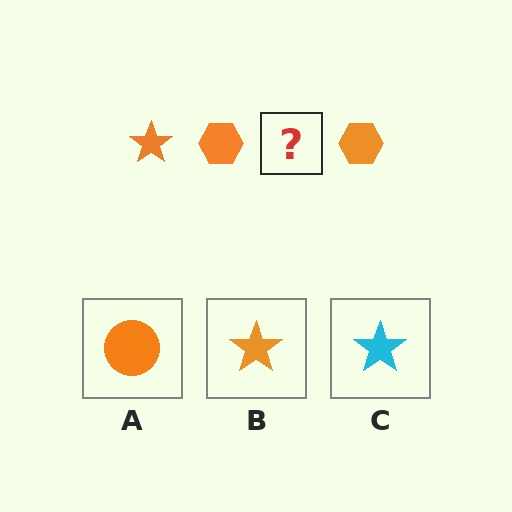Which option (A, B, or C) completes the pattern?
B.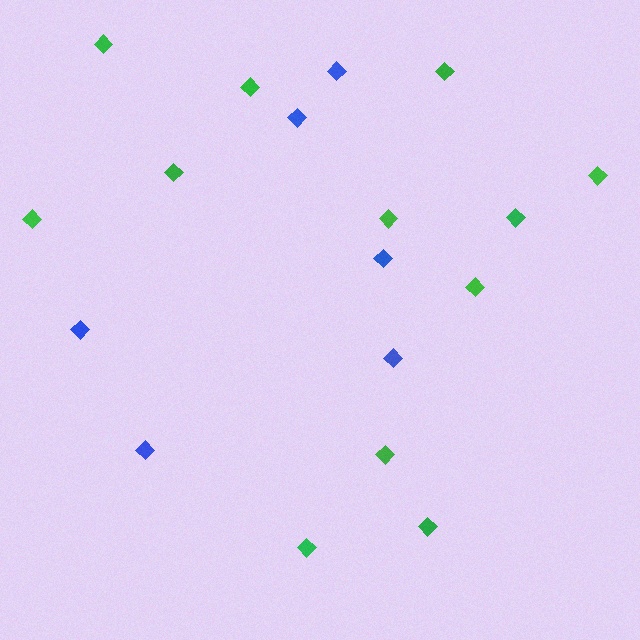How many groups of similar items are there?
There are 2 groups: one group of blue diamonds (6) and one group of green diamonds (12).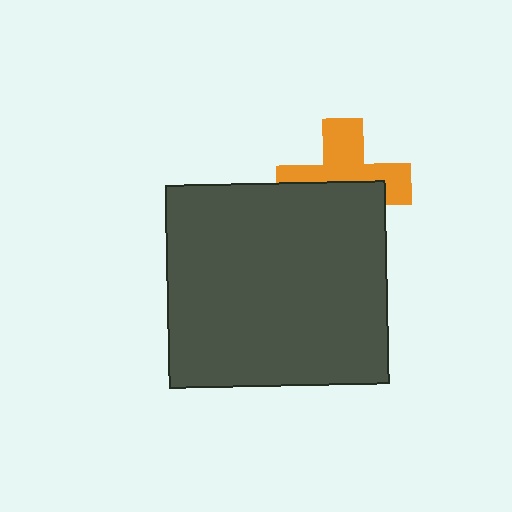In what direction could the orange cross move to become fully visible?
The orange cross could move up. That would shift it out from behind the dark gray rectangle entirely.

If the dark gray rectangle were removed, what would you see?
You would see the complete orange cross.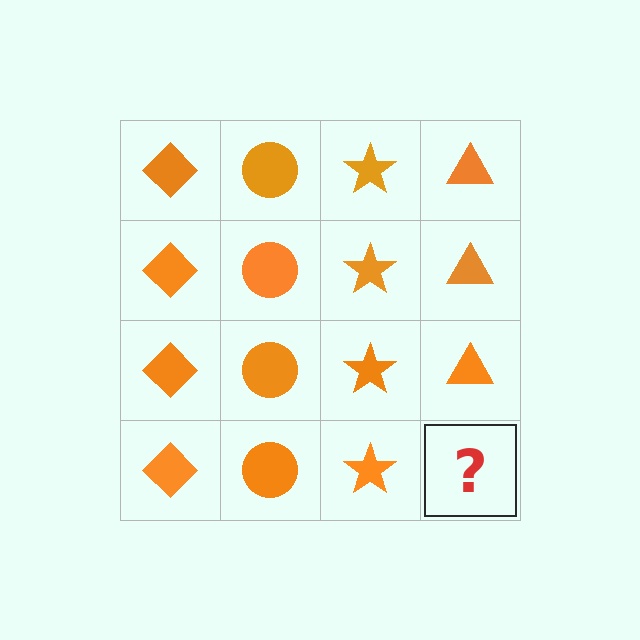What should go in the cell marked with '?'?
The missing cell should contain an orange triangle.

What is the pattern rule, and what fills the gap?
The rule is that each column has a consistent shape. The gap should be filled with an orange triangle.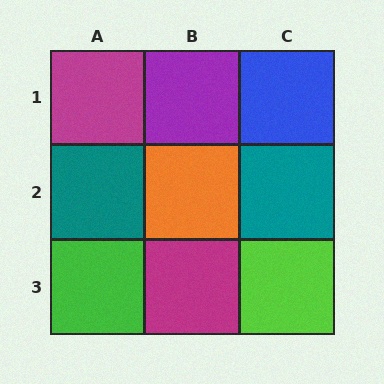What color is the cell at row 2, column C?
Teal.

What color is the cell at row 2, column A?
Teal.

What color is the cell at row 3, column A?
Green.